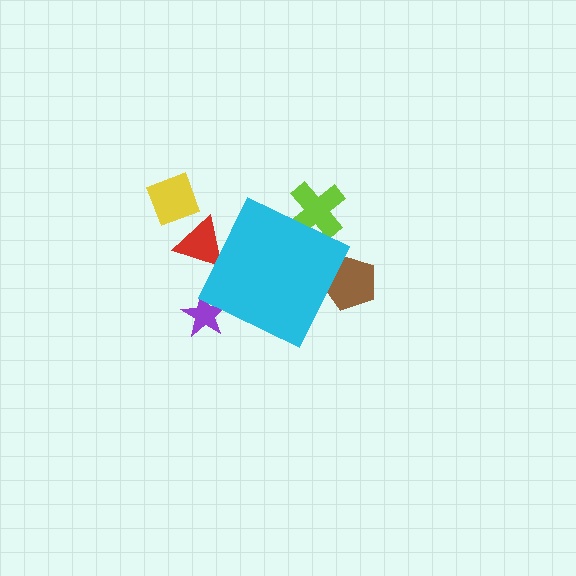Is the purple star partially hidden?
Yes, the purple star is partially hidden behind the cyan diamond.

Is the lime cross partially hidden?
Yes, the lime cross is partially hidden behind the cyan diamond.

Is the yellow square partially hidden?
No, the yellow square is fully visible.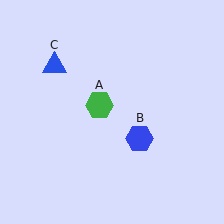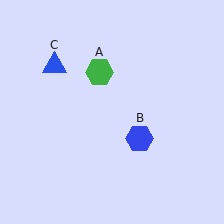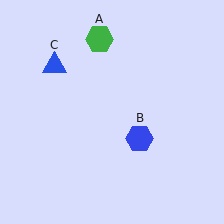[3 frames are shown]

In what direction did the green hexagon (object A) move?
The green hexagon (object A) moved up.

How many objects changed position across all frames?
1 object changed position: green hexagon (object A).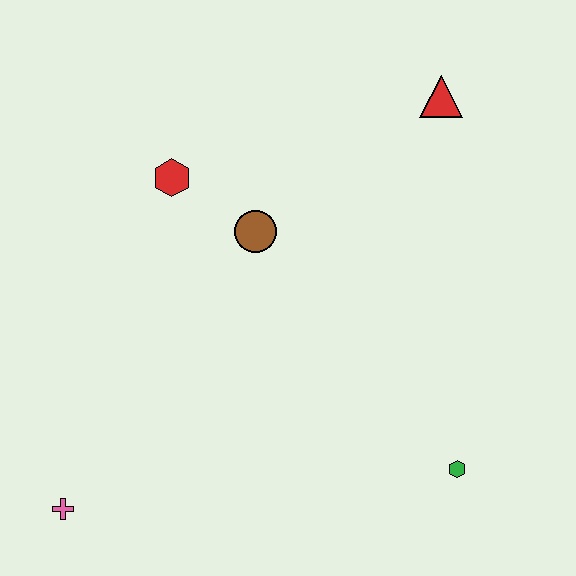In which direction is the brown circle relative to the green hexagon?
The brown circle is above the green hexagon.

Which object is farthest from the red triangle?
The pink cross is farthest from the red triangle.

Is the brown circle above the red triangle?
No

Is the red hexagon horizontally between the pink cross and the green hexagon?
Yes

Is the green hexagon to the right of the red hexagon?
Yes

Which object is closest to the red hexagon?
The brown circle is closest to the red hexagon.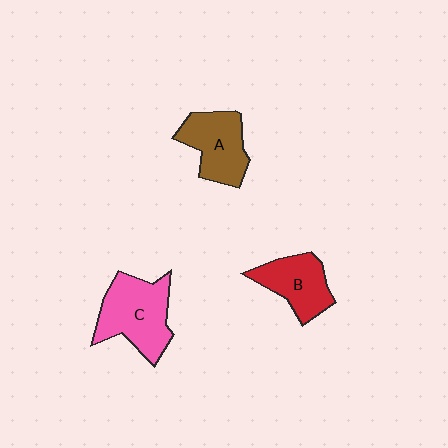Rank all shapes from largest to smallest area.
From largest to smallest: C (pink), A (brown), B (red).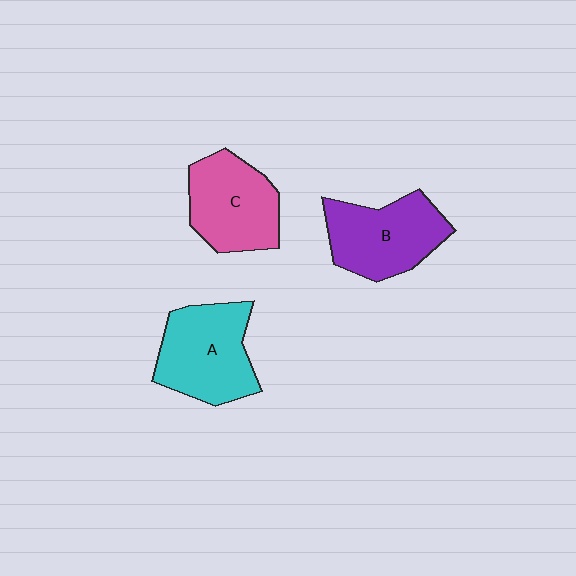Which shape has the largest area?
Shape A (cyan).